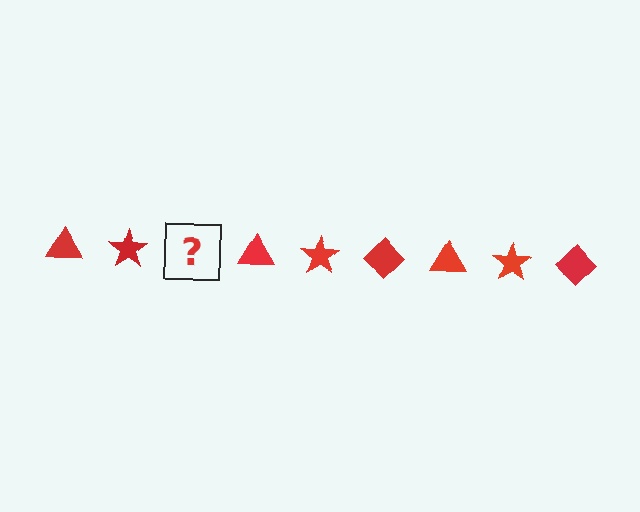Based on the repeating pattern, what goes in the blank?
The blank should be a red diamond.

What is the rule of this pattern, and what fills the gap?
The rule is that the pattern cycles through triangle, star, diamond shapes in red. The gap should be filled with a red diamond.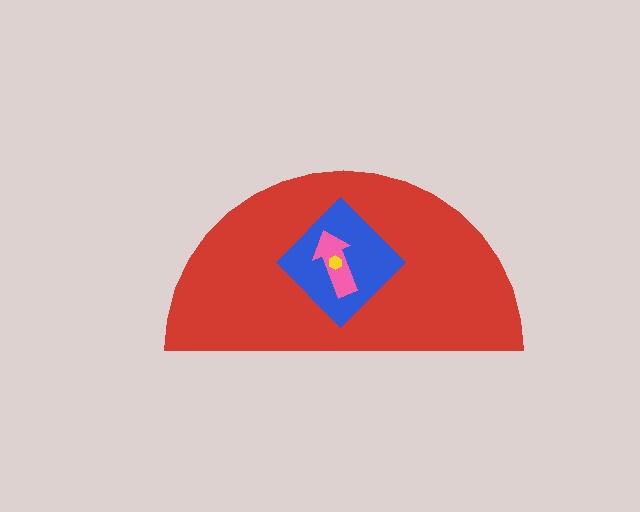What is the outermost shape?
The red semicircle.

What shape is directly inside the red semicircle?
The blue diamond.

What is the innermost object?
The yellow hexagon.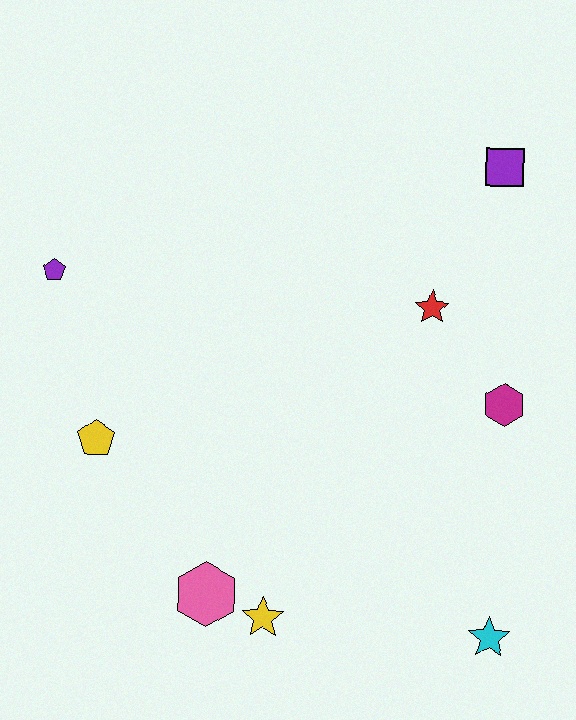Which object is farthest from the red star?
The purple pentagon is farthest from the red star.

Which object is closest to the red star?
The magenta hexagon is closest to the red star.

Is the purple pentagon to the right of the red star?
No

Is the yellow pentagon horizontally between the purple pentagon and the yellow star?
Yes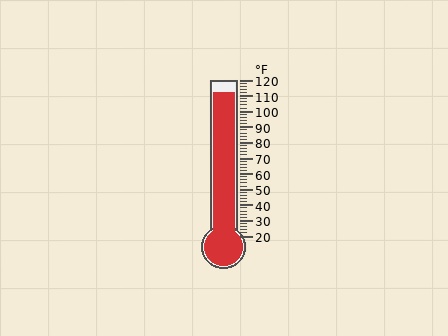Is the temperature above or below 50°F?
The temperature is above 50°F.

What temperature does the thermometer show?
The thermometer shows approximately 112°F.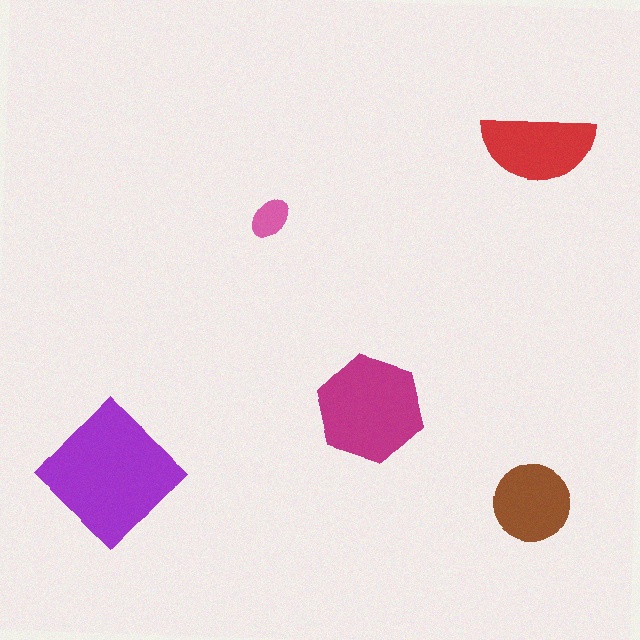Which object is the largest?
The purple diamond.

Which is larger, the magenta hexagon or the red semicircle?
The magenta hexagon.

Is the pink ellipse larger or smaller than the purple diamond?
Smaller.